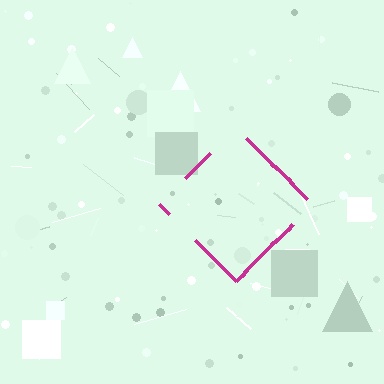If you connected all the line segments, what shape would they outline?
They would outline a diamond.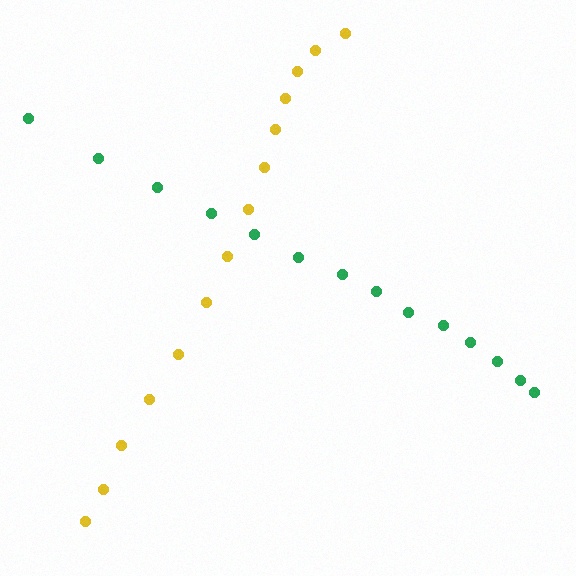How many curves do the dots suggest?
There are 2 distinct paths.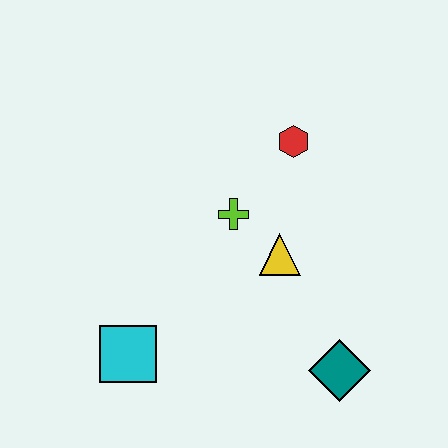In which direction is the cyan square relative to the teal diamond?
The cyan square is to the left of the teal diamond.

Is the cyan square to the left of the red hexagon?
Yes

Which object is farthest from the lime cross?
The teal diamond is farthest from the lime cross.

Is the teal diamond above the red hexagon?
No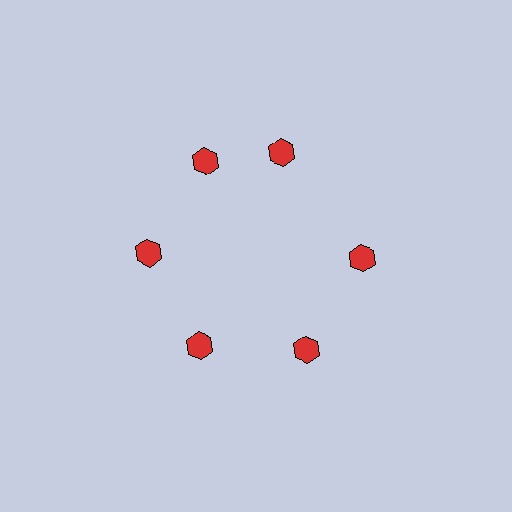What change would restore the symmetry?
The symmetry would be restored by rotating it back into even spacing with its neighbors so that all 6 hexagons sit at equal angles and equal distance from the center.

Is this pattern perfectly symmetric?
No. The 6 red hexagons are arranged in a ring, but one element near the 1 o'clock position is rotated out of alignment along the ring, breaking the 6-fold rotational symmetry.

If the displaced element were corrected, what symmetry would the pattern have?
It would have 6-fold rotational symmetry — the pattern would map onto itself every 60 degrees.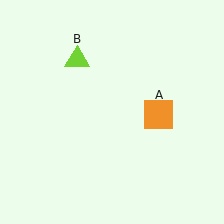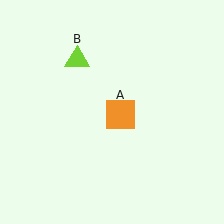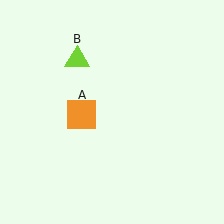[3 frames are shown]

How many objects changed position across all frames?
1 object changed position: orange square (object A).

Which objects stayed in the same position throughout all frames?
Lime triangle (object B) remained stationary.